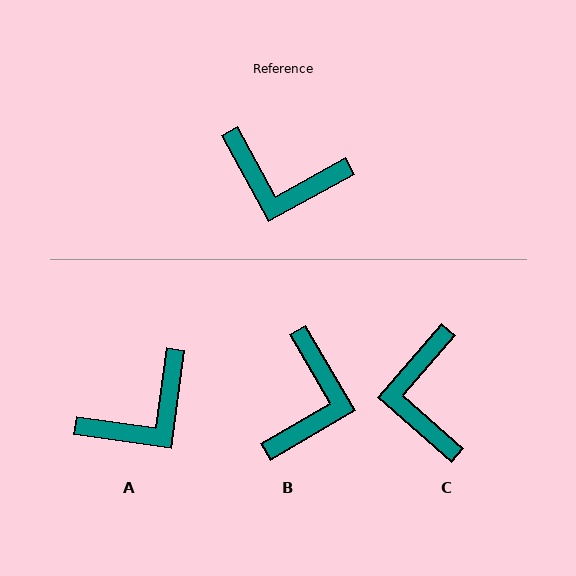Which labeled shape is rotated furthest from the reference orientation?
B, about 92 degrees away.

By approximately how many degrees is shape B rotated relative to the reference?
Approximately 92 degrees counter-clockwise.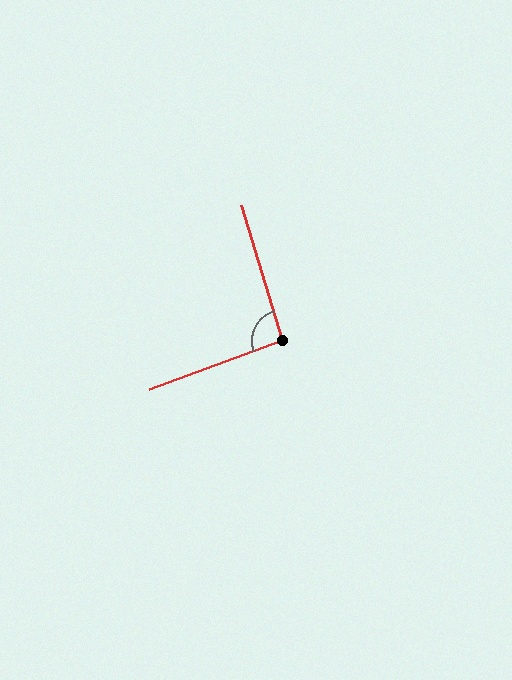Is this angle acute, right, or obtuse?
It is approximately a right angle.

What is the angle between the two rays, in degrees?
Approximately 93 degrees.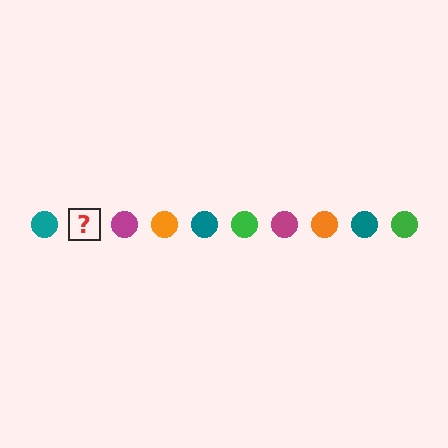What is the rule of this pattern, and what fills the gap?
The rule is that the pattern cycles through teal, green, magenta, orange circles. The gap should be filled with a green circle.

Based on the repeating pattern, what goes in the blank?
The blank should be a green circle.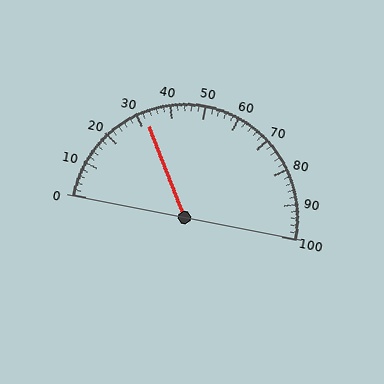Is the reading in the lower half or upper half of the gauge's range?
The reading is in the lower half of the range (0 to 100).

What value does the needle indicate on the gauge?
The needle indicates approximately 32.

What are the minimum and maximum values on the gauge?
The gauge ranges from 0 to 100.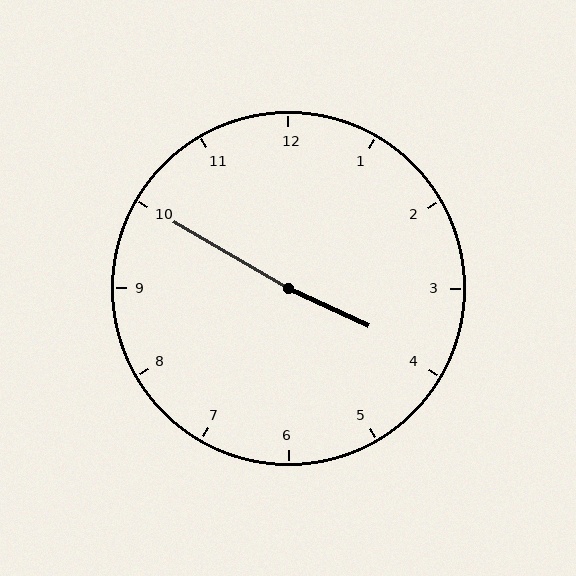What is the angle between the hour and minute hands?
Approximately 175 degrees.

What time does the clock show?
3:50.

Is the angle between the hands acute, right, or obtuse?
It is obtuse.